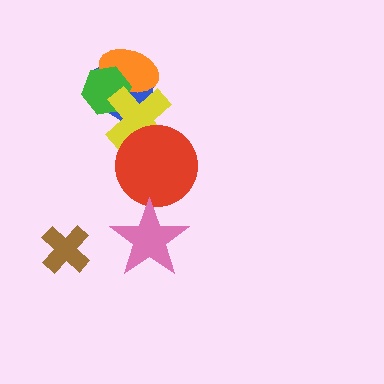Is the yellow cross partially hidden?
Yes, it is partially covered by another shape.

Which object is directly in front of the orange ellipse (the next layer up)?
The green hexagon is directly in front of the orange ellipse.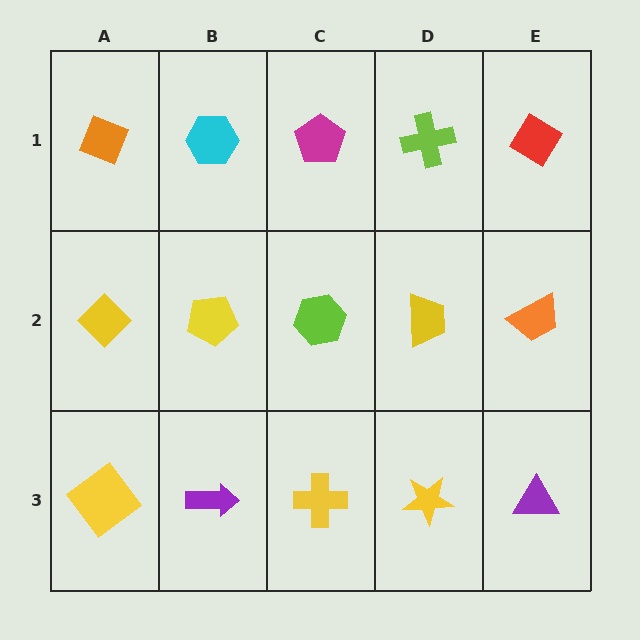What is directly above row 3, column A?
A yellow diamond.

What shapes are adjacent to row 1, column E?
An orange trapezoid (row 2, column E), a lime cross (row 1, column D).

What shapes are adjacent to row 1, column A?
A yellow diamond (row 2, column A), a cyan hexagon (row 1, column B).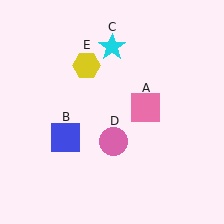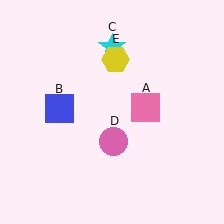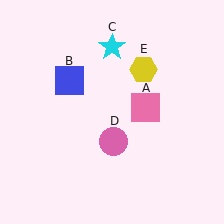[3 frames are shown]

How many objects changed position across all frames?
2 objects changed position: blue square (object B), yellow hexagon (object E).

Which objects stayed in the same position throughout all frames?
Pink square (object A) and cyan star (object C) and pink circle (object D) remained stationary.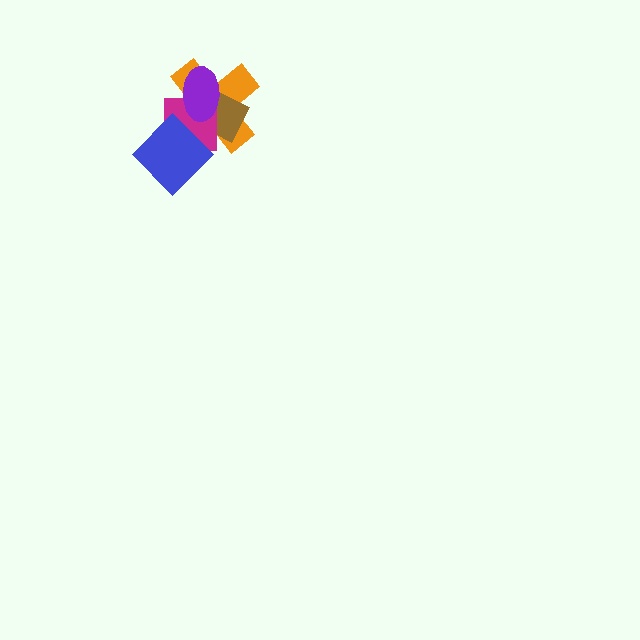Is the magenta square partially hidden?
Yes, it is partially covered by another shape.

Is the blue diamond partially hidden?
No, no other shape covers it.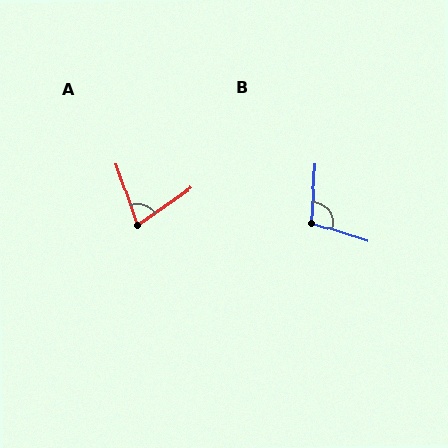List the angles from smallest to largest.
A (74°), B (104°).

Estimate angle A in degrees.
Approximately 74 degrees.